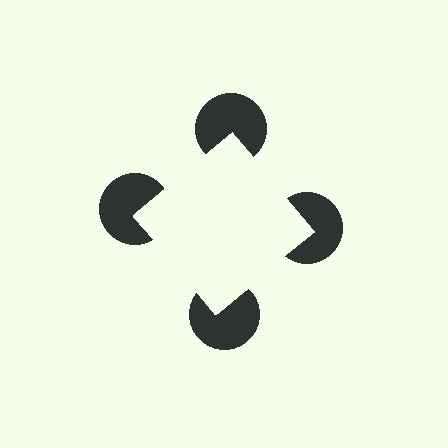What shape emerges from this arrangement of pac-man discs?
An illusory square — its edges are inferred from the aligned wedge cuts in the pac-man discs, not physically drawn.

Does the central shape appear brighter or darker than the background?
It typically appears slightly brighter than the background, even though no actual brightness change is drawn.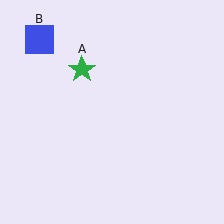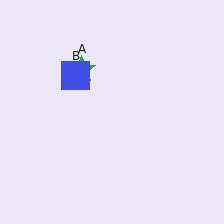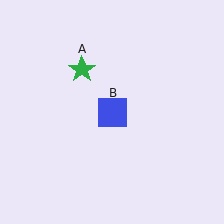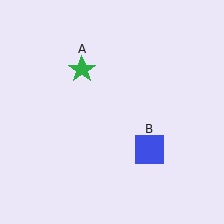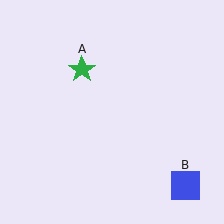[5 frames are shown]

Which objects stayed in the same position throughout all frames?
Green star (object A) remained stationary.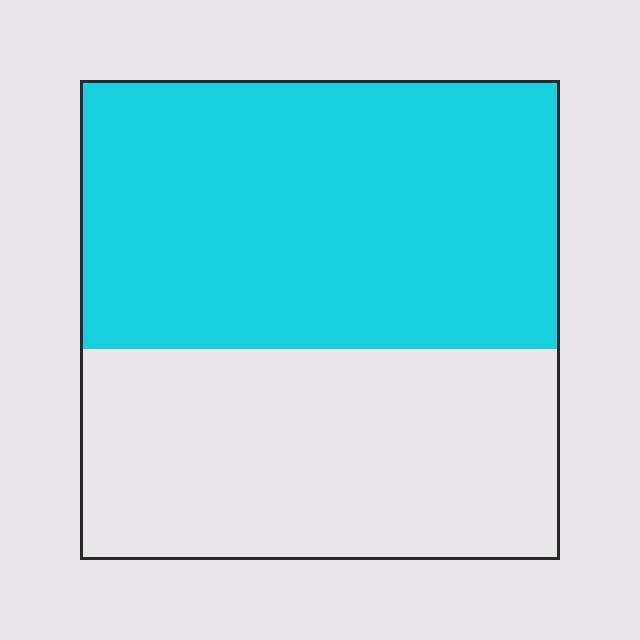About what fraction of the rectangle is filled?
About three fifths (3/5).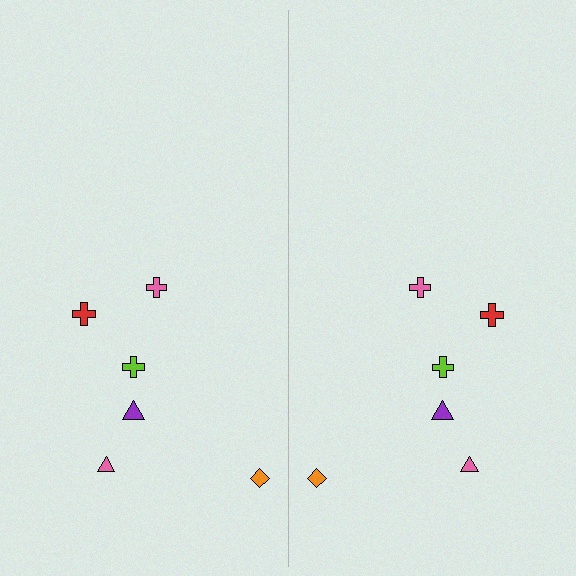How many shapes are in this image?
There are 12 shapes in this image.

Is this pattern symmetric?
Yes, this pattern has bilateral (reflection) symmetry.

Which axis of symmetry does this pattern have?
The pattern has a vertical axis of symmetry running through the center of the image.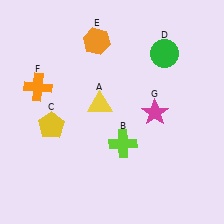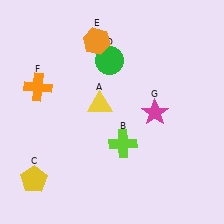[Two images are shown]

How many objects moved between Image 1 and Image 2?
2 objects moved between the two images.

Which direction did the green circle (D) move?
The green circle (D) moved left.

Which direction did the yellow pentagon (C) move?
The yellow pentagon (C) moved down.